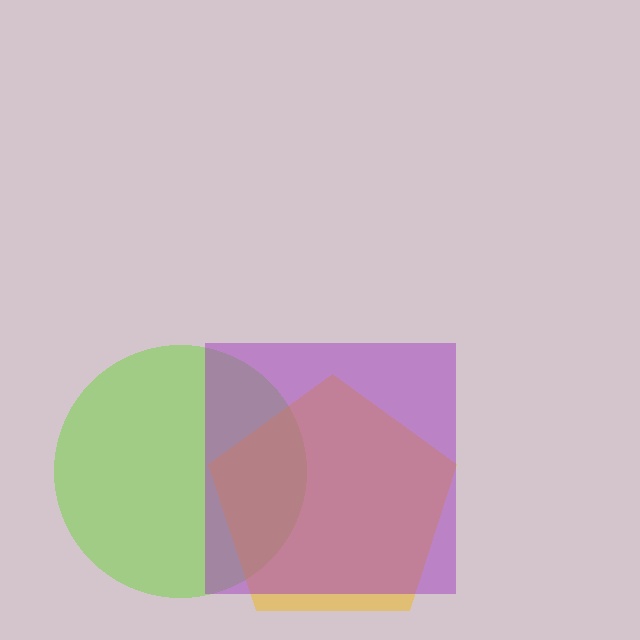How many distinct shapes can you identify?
There are 3 distinct shapes: a lime circle, a yellow pentagon, a purple square.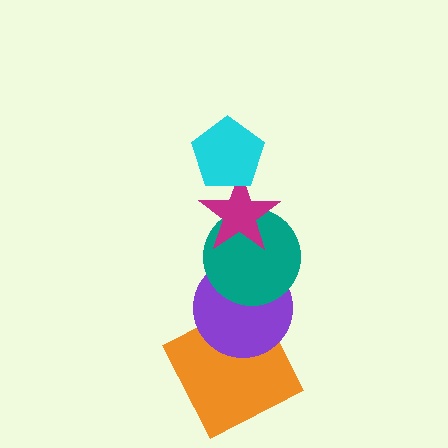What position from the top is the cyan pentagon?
The cyan pentagon is 1st from the top.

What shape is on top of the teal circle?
The magenta star is on top of the teal circle.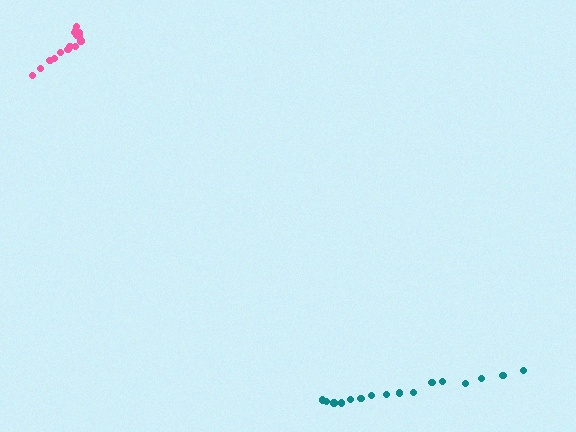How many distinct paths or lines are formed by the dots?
There are 2 distinct paths.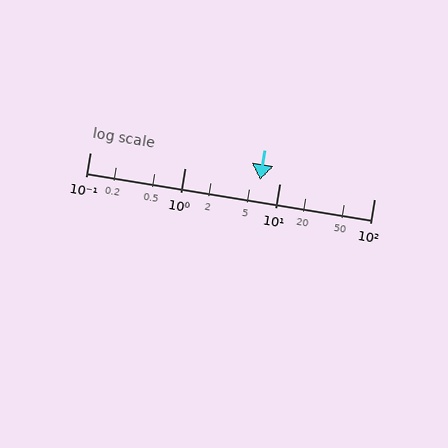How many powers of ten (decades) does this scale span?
The scale spans 3 decades, from 0.1 to 100.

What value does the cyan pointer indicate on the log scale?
The pointer indicates approximately 6.3.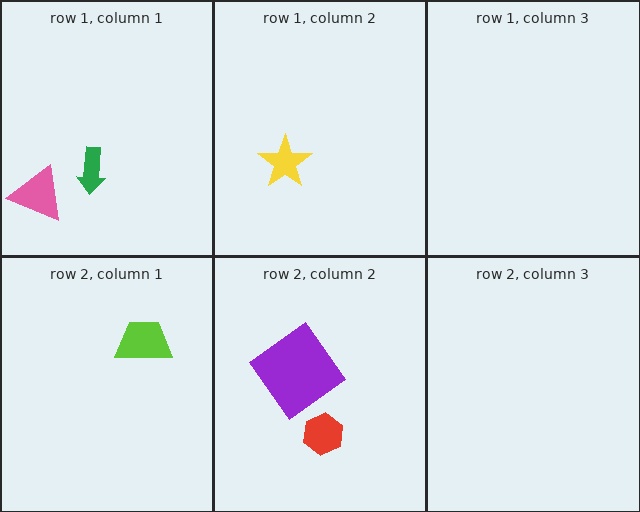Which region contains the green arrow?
The row 1, column 1 region.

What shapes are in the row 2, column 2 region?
The purple diamond, the red hexagon.